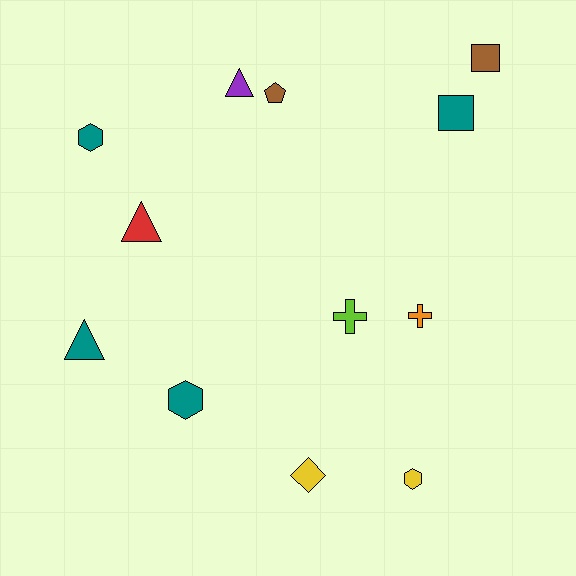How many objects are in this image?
There are 12 objects.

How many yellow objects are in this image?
There are 2 yellow objects.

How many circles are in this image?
There are no circles.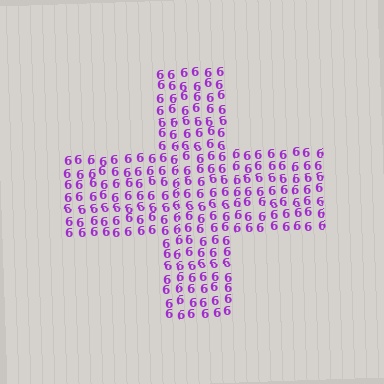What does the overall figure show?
The overall figure shows a cross.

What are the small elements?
The small elements are digit 6's.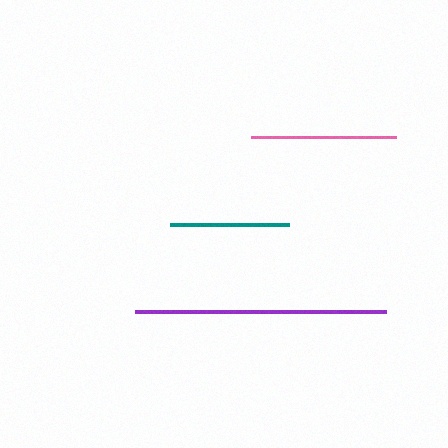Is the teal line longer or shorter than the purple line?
The purple line is longer than the teal line.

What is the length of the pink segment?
The pink segment is approximately 144 pixels long.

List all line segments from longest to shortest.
From longest to shortest: purple, pink, teal.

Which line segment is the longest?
The purple line is the longest at approximately 251 pixels.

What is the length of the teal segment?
The teal segment is approximately 119 pixels long.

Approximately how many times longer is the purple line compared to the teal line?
The purple line is approximately 2.1 times the length of the teal line.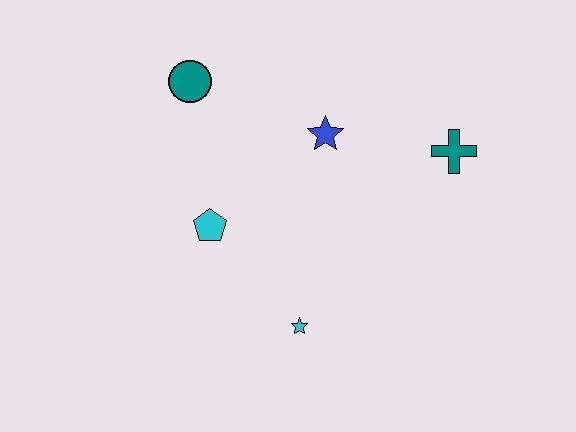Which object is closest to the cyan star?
The cyan pentagon is closest to the cyan star.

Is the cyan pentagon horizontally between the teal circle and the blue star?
Yes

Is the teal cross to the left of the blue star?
No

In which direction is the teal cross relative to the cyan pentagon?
The teal cross is to the right of the cyan pentagon.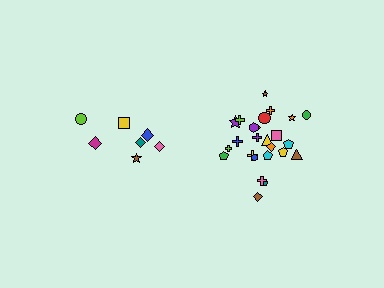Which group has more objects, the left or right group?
The right group.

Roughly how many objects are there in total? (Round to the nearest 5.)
Roughly 30 objects in total.